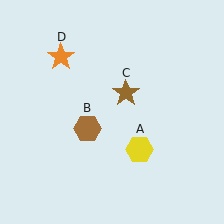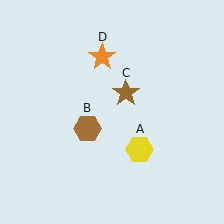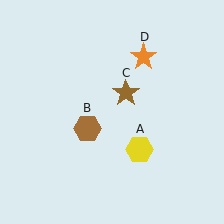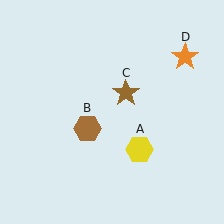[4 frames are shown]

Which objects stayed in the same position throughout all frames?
Yellow hexagon (object A) and brown hexagon (object B) and brown star (object C) remained stationary.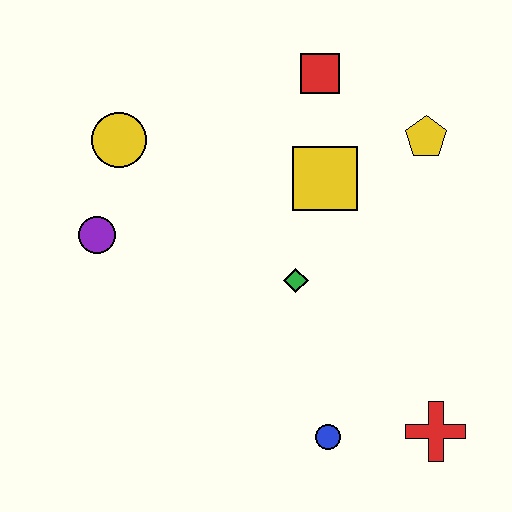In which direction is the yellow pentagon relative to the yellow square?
The yellow pentagon is to the right of the yellow square.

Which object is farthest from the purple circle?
The red cross is farthest from the purple circle.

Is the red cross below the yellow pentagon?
Yes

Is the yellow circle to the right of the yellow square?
No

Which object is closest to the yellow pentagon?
The yellow square is closest to the yellow pentagon.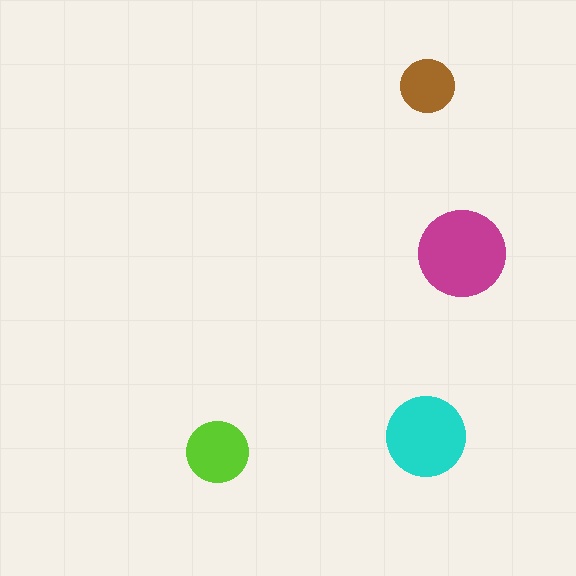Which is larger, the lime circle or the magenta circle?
The magenta one.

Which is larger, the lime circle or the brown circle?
The lime one.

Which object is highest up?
The brown circle is topmost.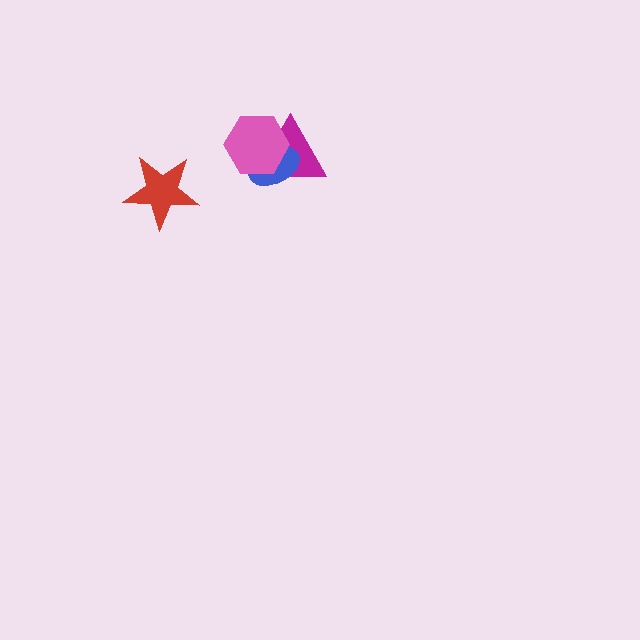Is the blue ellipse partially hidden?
Yes, it is partially covered by another shape.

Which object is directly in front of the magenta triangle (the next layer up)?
The blue ellipse is directly in front of the magenta triangle.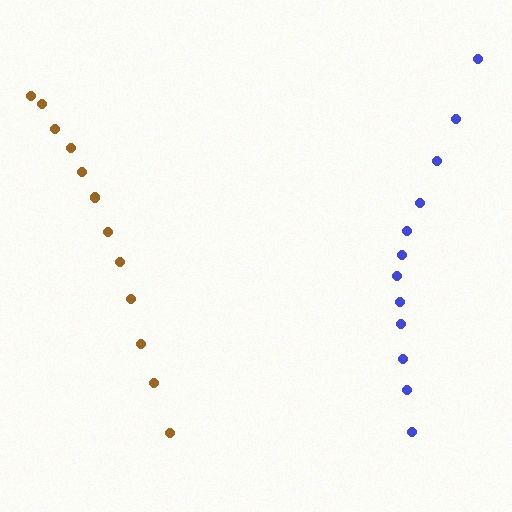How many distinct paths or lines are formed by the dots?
There are 2 distinct paths.